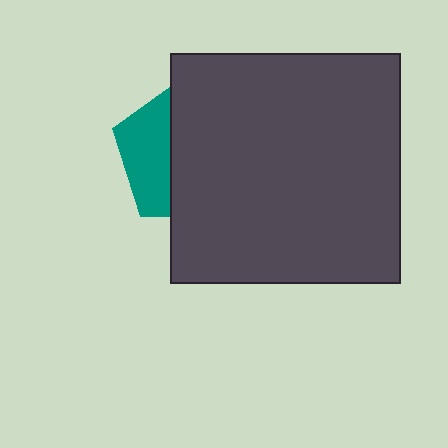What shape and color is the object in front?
The object in front is a dark gray square.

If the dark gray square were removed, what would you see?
You would see the complete teal pentagon.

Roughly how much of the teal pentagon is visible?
A small part of it is visible (roughly 34%).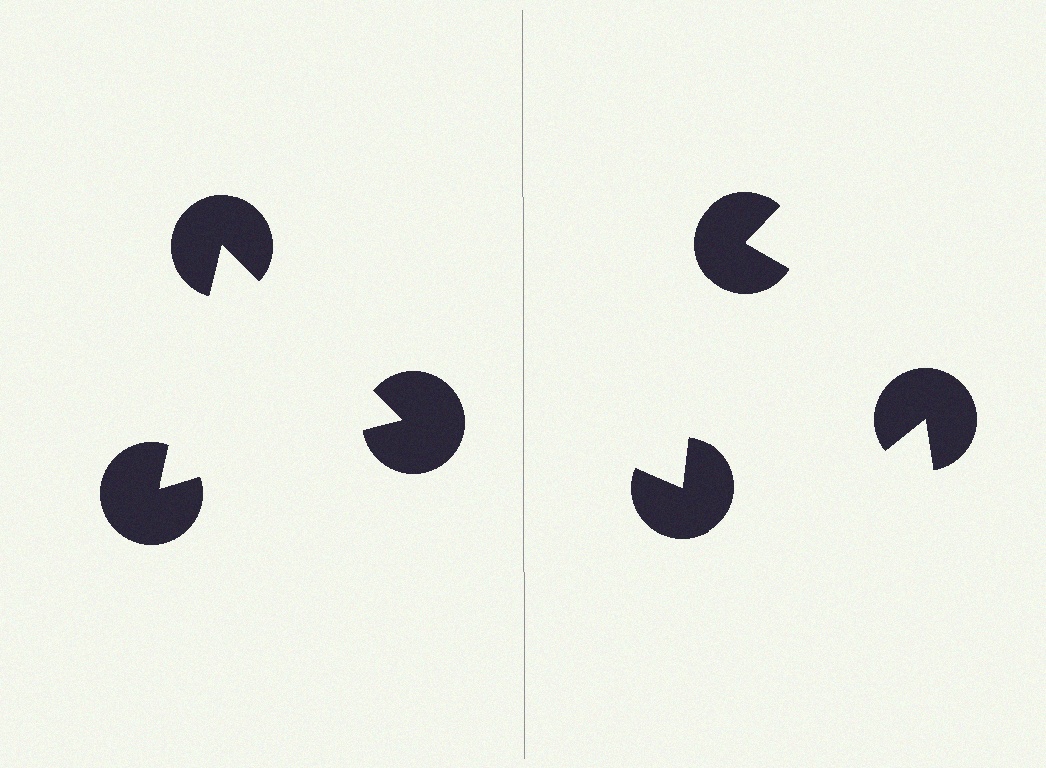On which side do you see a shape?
An illusory triangle appears on the left side. On the right side the wedge cuts are rotated, so no coherent shape forms.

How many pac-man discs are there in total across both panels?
6 — 3 on each side.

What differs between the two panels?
The pac-man discs are positioned identically on both sides; only the wedge orientations differ. On the left they align to a triangle; on the right they are misaligned.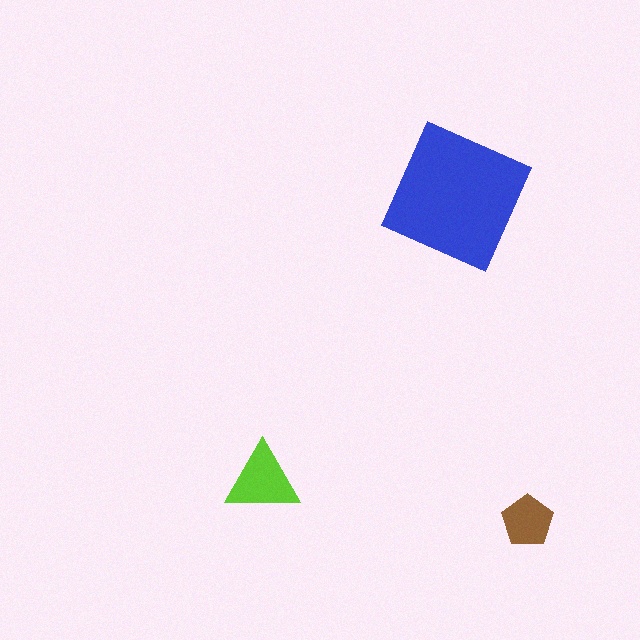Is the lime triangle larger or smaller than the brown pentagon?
Larger.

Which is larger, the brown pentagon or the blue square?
The blue square.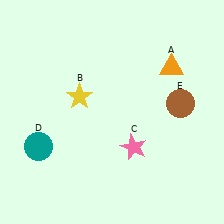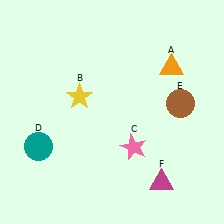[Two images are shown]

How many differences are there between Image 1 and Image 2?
There is 1 difference between the two images.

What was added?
A magenta triangle (F) was added in Image 2.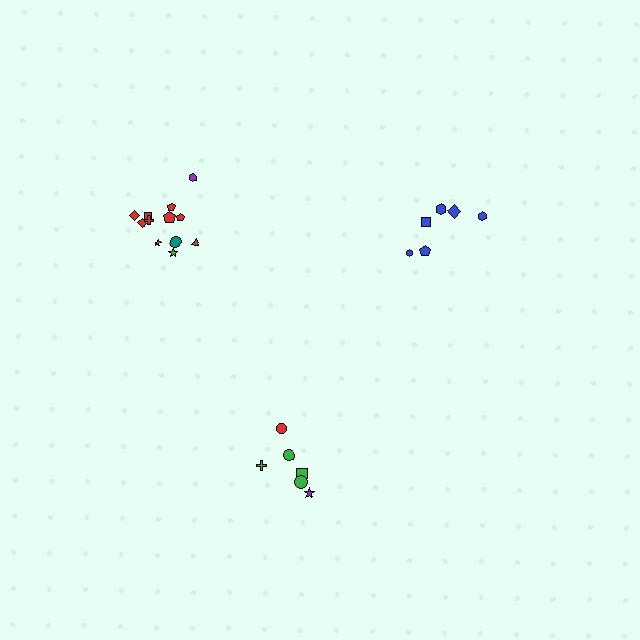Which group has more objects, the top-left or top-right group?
The top-left group.